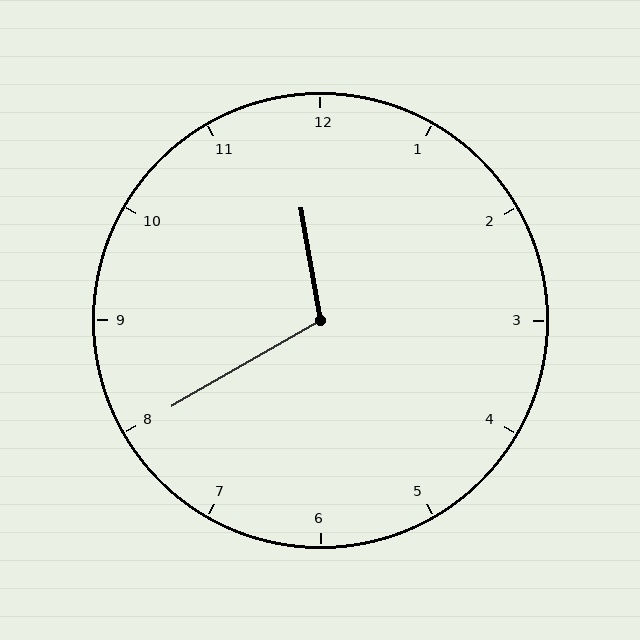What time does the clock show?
11:40.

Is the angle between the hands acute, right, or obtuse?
It is obtuse.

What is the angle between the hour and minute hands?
Approximately 110 degrees.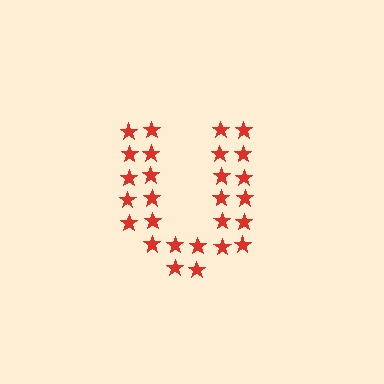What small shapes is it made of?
It is made of small stars.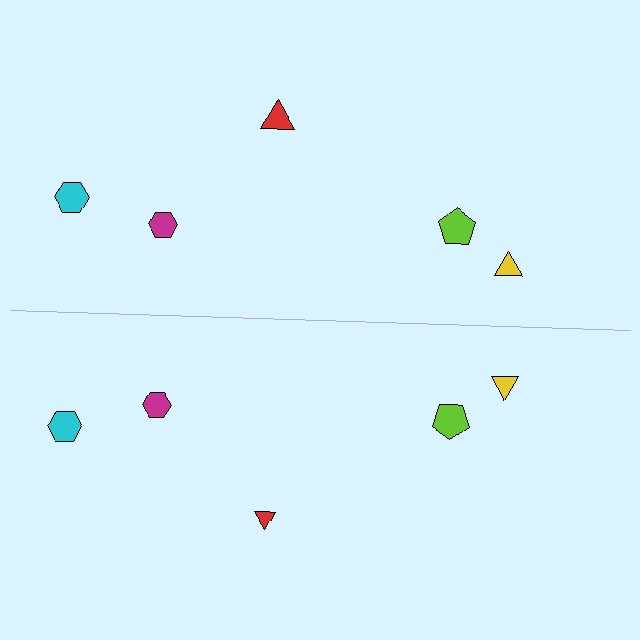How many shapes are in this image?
There are 10 shapes in this image.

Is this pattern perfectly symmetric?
No, the pattern is not perfectly symmetric. The red triangle on the bottom side has a different size than its mirror counterpart.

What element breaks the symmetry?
The red triangle on the bottom side has a different size than its mirror counterpart.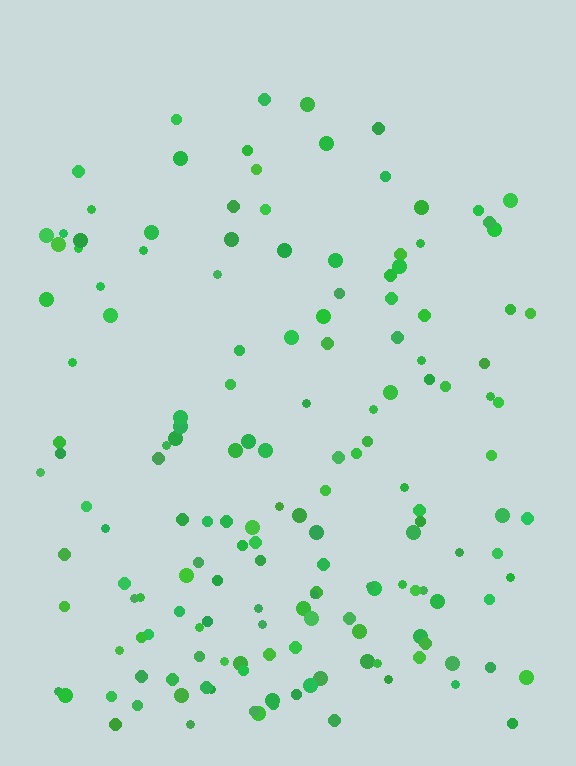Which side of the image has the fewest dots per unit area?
The top.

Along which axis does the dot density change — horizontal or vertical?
Vertical.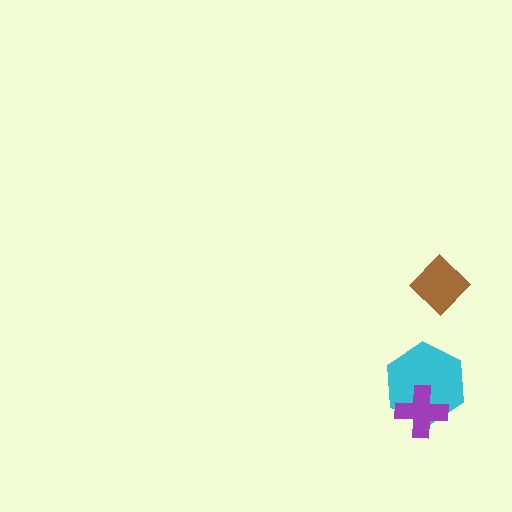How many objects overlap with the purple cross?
1 object overlaps with the purple cross.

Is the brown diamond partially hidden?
No, no other shape covers it.